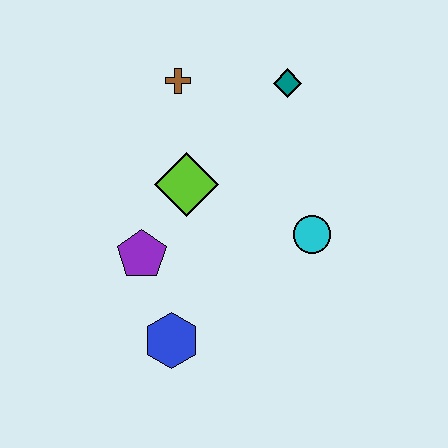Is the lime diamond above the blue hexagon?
Yes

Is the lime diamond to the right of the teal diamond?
No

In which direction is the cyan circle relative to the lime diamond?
The cyan circle is to the right of the lime diamond.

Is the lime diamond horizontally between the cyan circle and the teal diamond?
No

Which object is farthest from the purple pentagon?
The teal diamond is farthest from the purple pentagon.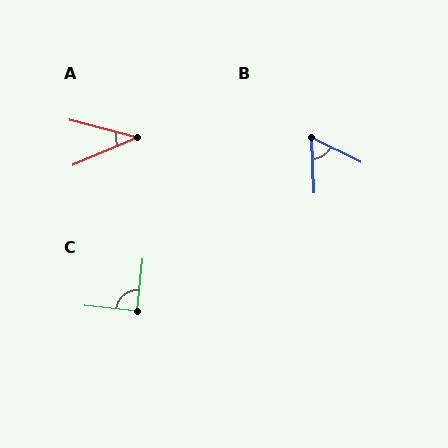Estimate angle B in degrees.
Approximately 61 degrees.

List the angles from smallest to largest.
A (37°), B (61°), C (90°).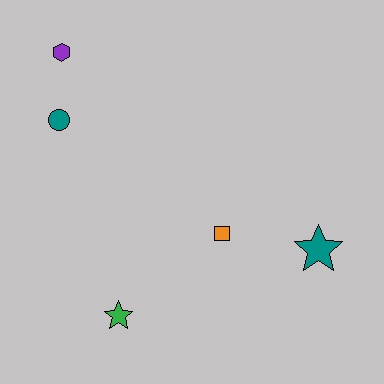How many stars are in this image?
There are 2 stars.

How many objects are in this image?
There are 5 objects.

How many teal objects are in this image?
There are 2 teal objects.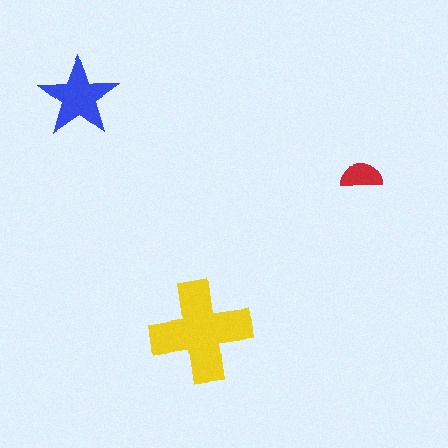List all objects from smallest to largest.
The red semicircle, the blue star, the yellow cross.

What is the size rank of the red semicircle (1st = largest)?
3rd.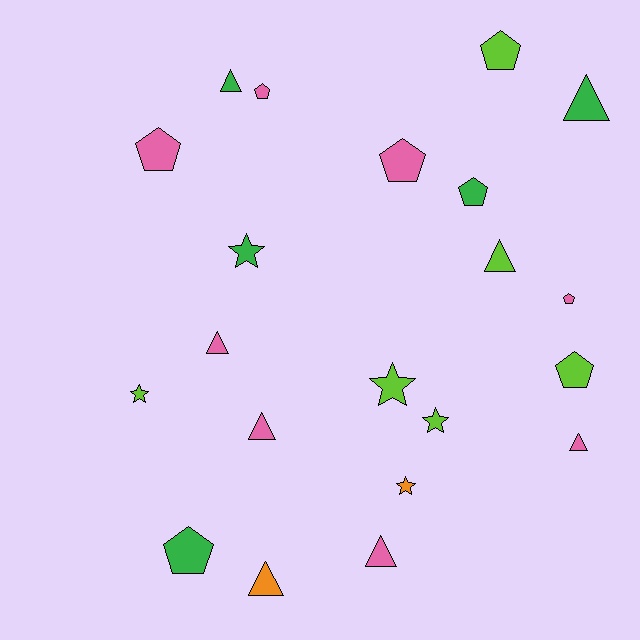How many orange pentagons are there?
There are no orange pentagons.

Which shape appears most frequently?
Pentagon, with 8 objects.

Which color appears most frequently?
Pink, with 8 objects.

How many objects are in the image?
There are 21 objects.